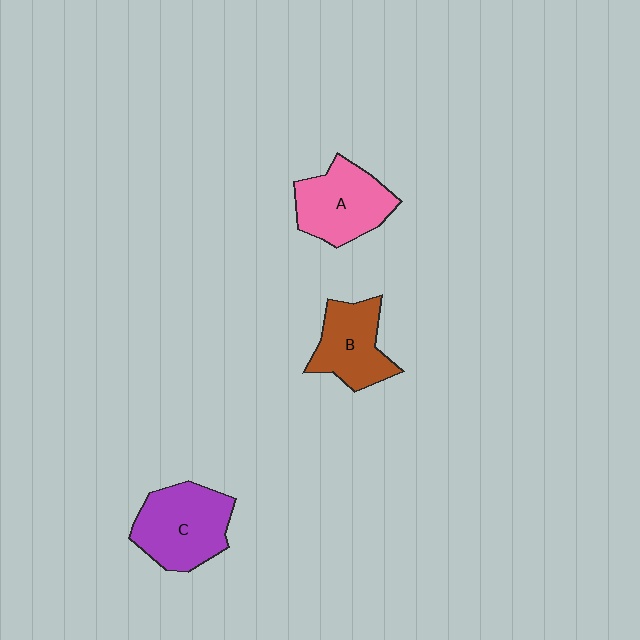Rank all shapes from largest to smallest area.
From largest to smallest: C (purple), A (pink), B (brown).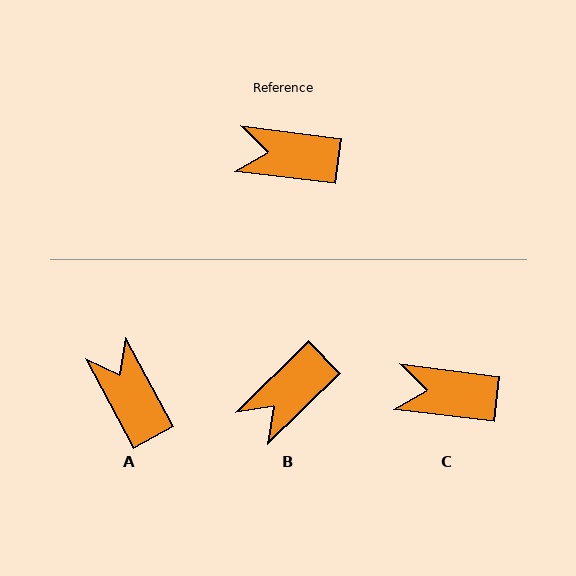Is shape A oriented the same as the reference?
No, it is off by about 55 degrees.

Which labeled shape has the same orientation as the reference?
C.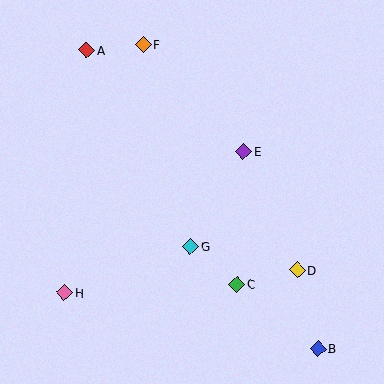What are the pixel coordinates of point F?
Point F is at (143, 45).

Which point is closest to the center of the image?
Point G at (191, 246) is closest to the center.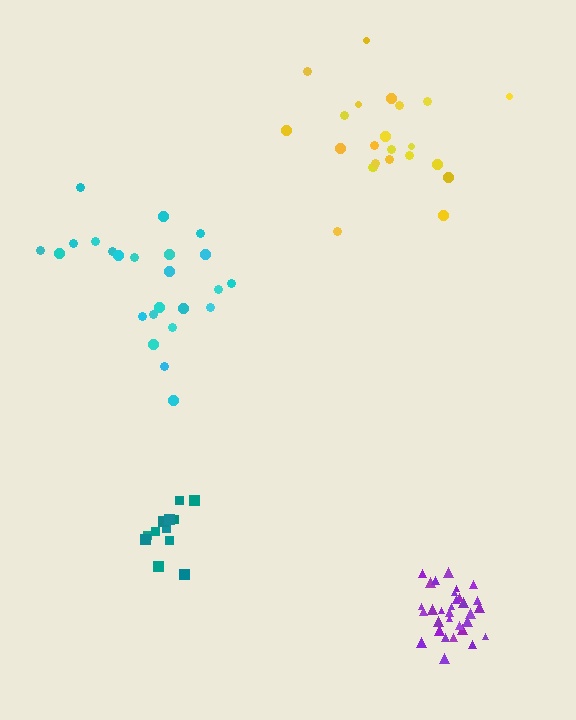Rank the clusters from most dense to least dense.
purple, teal, yellow, cyan.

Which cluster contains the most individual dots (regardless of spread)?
Purple (32).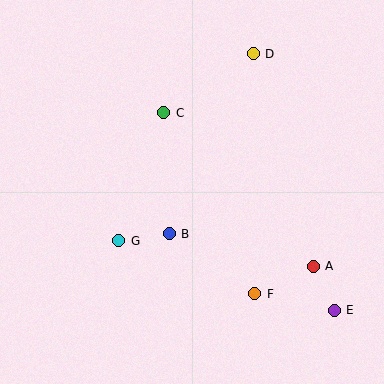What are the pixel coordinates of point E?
Point E is at (334, 310).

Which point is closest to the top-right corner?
Point D is closest to the top-right corner.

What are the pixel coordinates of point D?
Point D is at (253, 54).